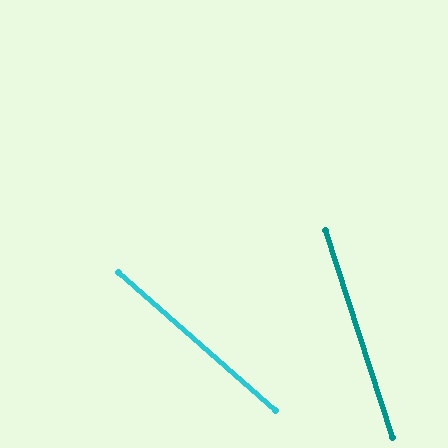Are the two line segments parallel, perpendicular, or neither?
Neither parallel nor perpendicular — they differ by about 31°.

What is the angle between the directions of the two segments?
Approximately 31 degrees.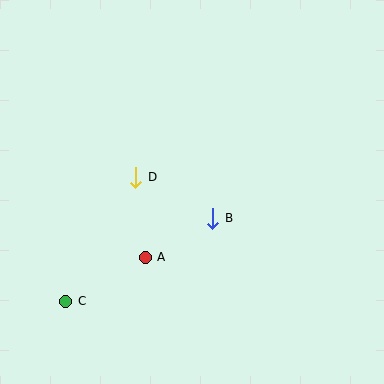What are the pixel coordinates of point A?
Point A is at (145, 257).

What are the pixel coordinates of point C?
Point C is at (66, 301).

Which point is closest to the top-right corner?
Point B is closest to the top-right corner.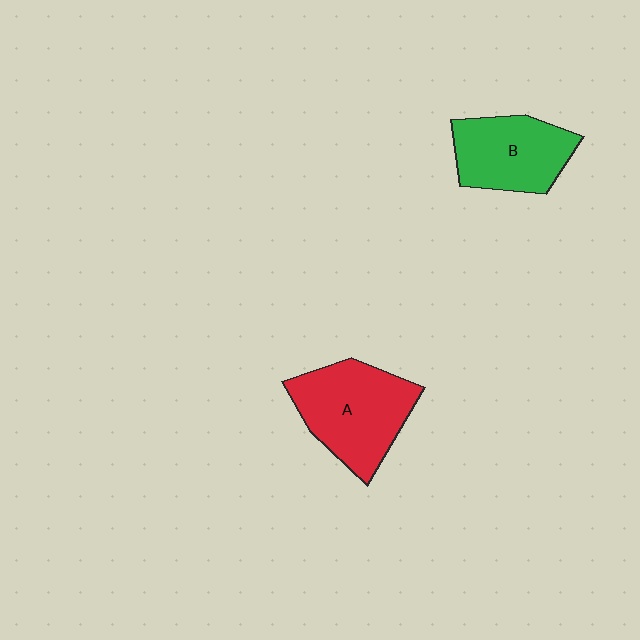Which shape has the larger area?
Shape A (red).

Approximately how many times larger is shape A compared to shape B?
Approximately 1.2 times.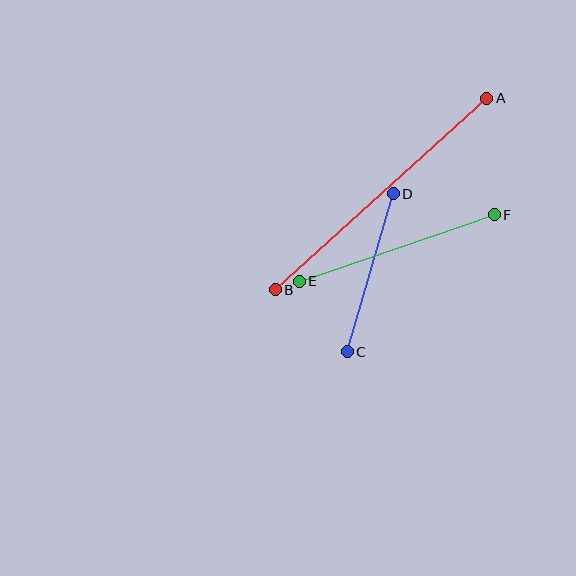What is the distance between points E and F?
The distance is approximately 206 pixels.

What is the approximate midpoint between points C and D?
The midpoint is at approximately (370, 273) pixels.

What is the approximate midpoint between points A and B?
The midpoint is at approximately (381, 194) pixels.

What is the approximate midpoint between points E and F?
The midpoint is at approximately (397, 248) pixels.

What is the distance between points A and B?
The distance is approximately 285 pixels.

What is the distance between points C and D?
The distance is approximately 165 pixels.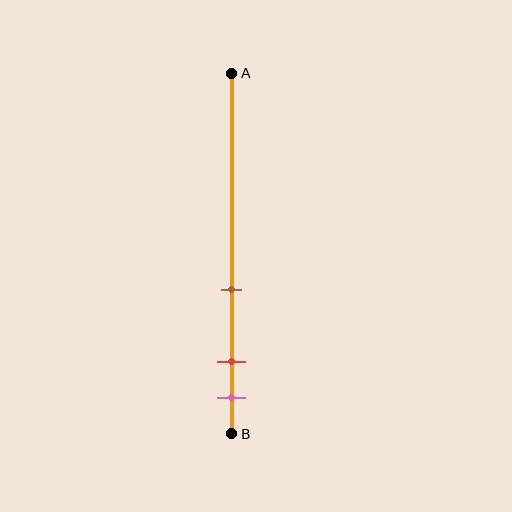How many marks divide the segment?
There are 3 marks dividing the segment.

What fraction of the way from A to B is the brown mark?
The brown mark is approximately 60% (0.6) of the way from A to B.